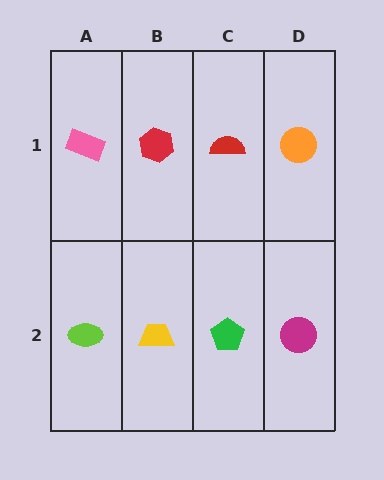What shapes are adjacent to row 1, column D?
A magenta circle (row 2, column D), a red semicircle (row 1, column C).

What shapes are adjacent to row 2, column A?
A pink rectangle (row 1, column A), a yellow trapezoid (row 2, column B).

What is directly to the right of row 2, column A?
A yellow trapezoid.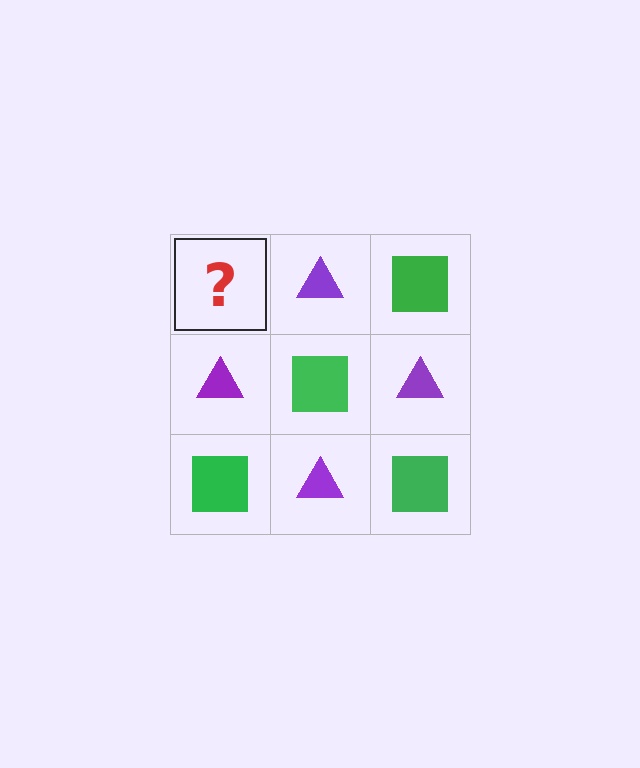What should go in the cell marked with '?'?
The missing cell should contain a green square.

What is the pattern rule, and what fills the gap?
The rule is that it alternates green square and purple triangle in a checkerboard pattern. The gap should be filled with a green square.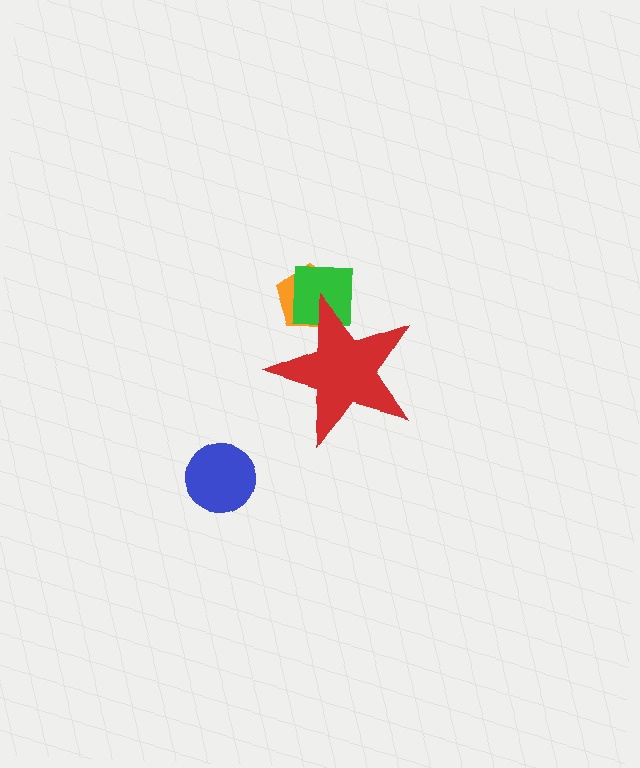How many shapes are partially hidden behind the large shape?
3 shapes are partially hidden.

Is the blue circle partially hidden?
No, the blue circle is fully visible.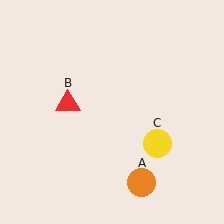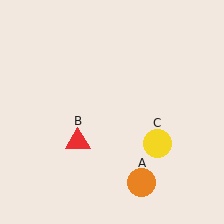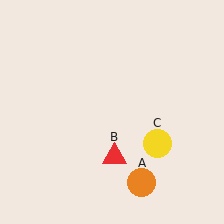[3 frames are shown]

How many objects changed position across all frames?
1 object changed position: red triangle (object B).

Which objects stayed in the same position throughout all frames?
Orange circle (object A) and yellow circle (object C) remained stationary.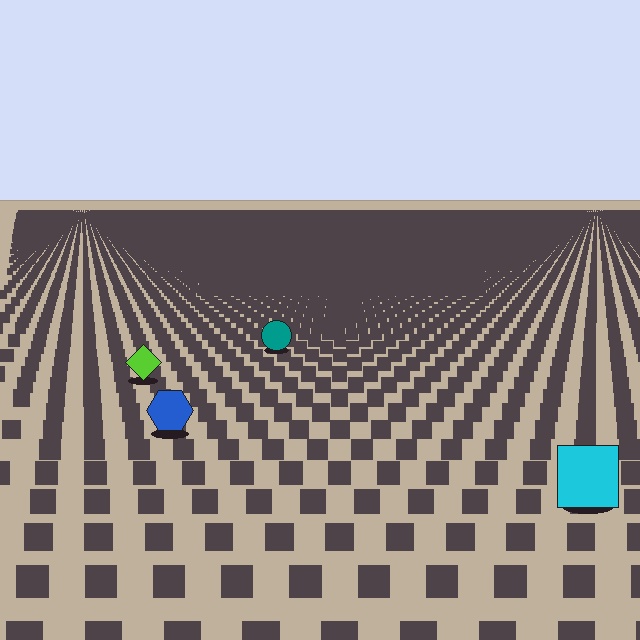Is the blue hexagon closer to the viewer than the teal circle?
Yes. The blue hexagon is closer — you can tell from the texture gradient: the ground texture is coarser near it.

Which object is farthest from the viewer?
The teal circle is farthest from the viewer. It appears smaller and the ground texture around it is denser.